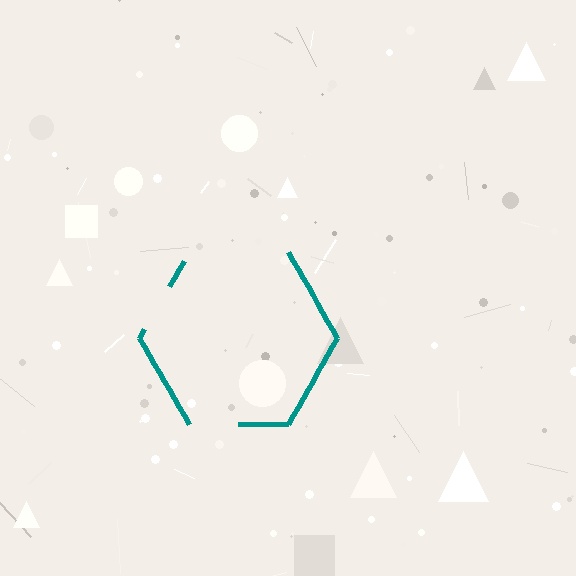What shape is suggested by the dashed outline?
The dashed outline suggests a hexagon.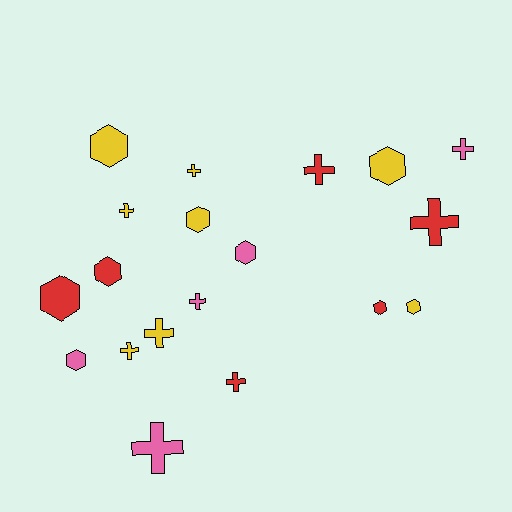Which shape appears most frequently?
Cross, with 10 objects.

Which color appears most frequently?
Yellow, with 8 objects.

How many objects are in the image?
There are 19 objects.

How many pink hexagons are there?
There are 2 pink hexagons.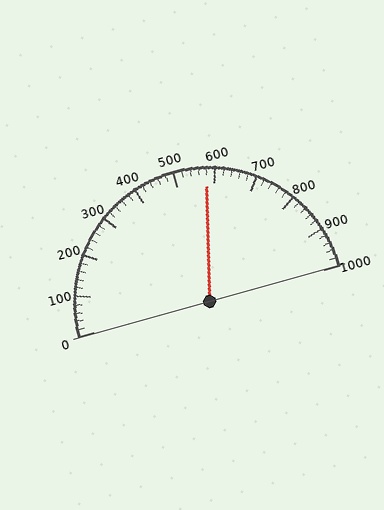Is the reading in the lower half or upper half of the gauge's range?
The reading is in the upper half of the range (0 to 1000).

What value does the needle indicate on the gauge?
The needle indicates approximately 580.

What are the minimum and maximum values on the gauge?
The gauge ranges from 0 to 1000.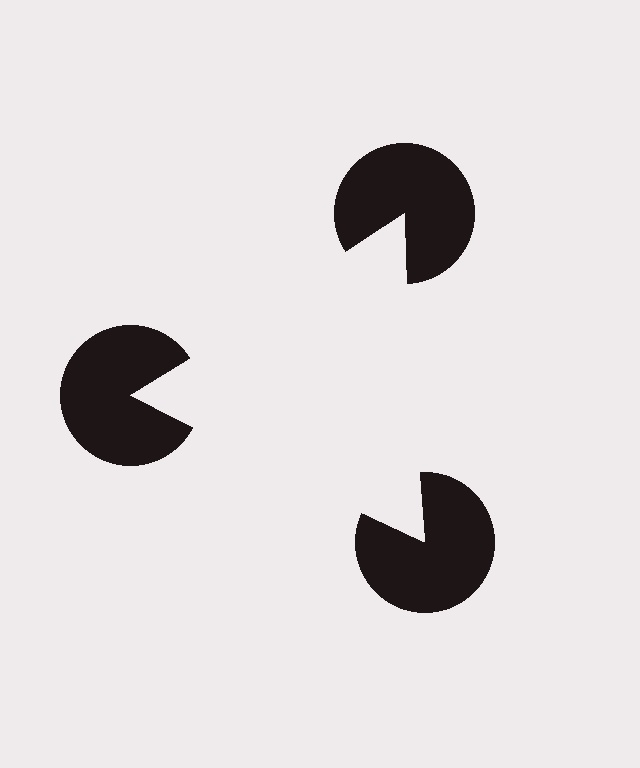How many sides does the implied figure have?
3 sides.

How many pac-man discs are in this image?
There are 3 — one at each vertex of the illusory triangle.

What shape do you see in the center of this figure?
An illusory triangle — its edges are inferred from the aligned wedge cuts in the pac-man discs, not physically drawn.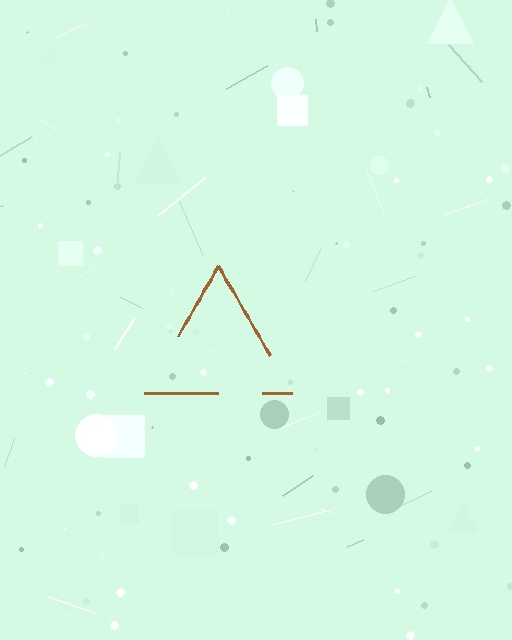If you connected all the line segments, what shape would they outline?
They would outline a triangle.